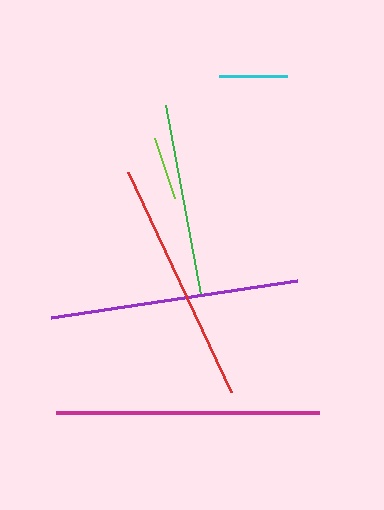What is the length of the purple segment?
The purple segment is approximately 249 pixels long.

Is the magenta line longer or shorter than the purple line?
The magenta line is longer than the purple line.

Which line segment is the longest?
The magenta line is the longest at approximately 263 pixels.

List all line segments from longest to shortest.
From longest to shortest: magenta, purple, red, green, cyan, lime.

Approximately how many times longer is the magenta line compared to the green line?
The magenta line is approximately 1.4 times the length of the green line.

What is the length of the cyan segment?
The cyan segment is approximately 68 pixels long.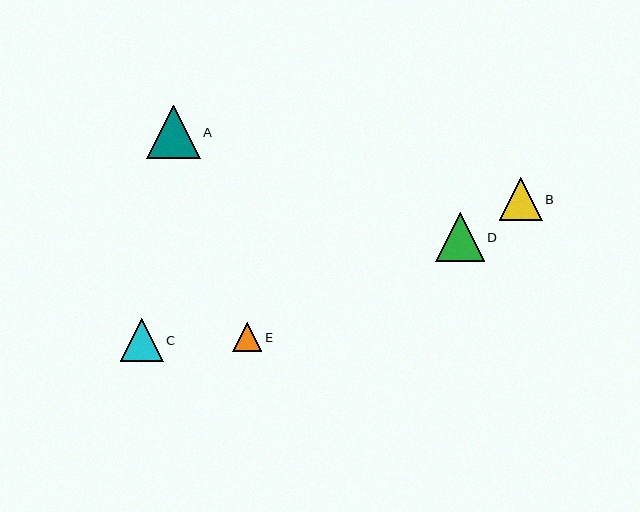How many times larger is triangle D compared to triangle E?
Triangle D is approximately 1.7 times the size of triangle E.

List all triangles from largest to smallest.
From largest to smallest: A, D, C, B, E.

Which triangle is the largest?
Triangle A is the largest with a size of approximately 54 pixels.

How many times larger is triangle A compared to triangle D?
Triangle A is approximately 1.1 times the size of triangle D.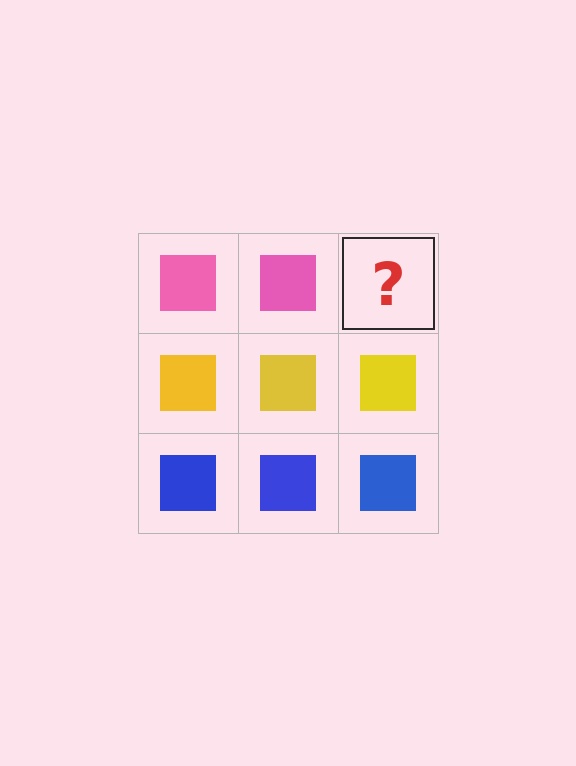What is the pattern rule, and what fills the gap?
The rule is that each row has a consistent color. The gap should be filled with a pink square.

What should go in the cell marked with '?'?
The missing cell should contain a pink square.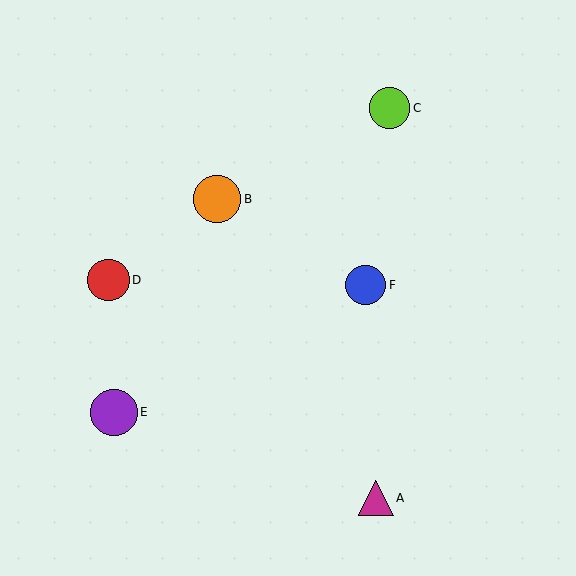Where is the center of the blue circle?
The center of the blue circle is at (366, 285).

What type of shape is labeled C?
Shape C is a lime circle.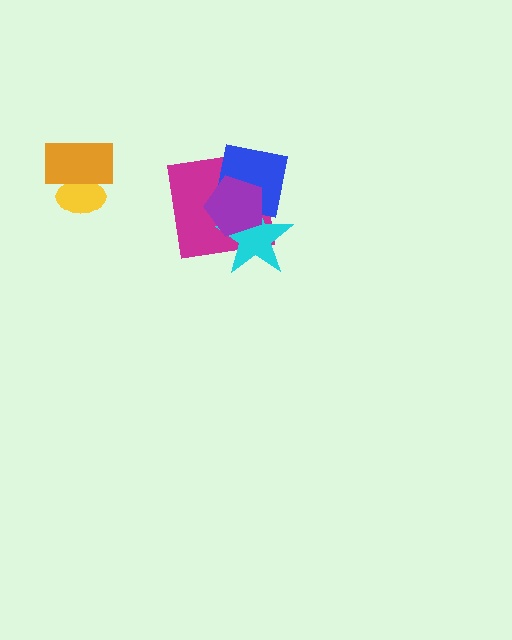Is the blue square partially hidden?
Yes, it is partially covered by another shape.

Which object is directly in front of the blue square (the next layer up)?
The cyan star is directly in front of the blue square.